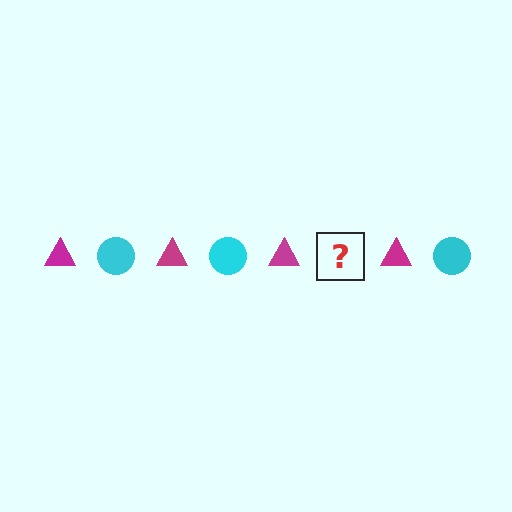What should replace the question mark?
The question mark should be replaced with a cyan circle.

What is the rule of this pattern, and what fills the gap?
The rule is that the pattern alternates between magenta triangle and cyan circle. The gap should be filled with a cyan circle.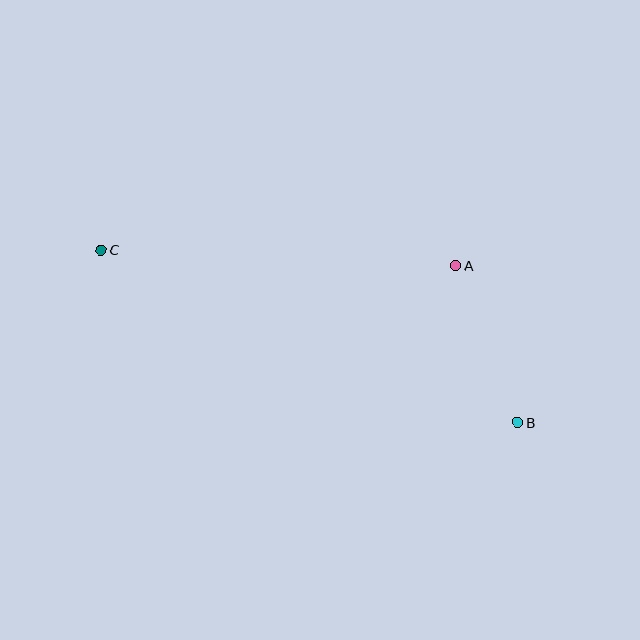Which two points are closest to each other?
Points A and B are closest to each other.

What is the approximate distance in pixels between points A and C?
The distance between A and C is approximately 355 pixels.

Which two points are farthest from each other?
Points B and C are farthest from each other.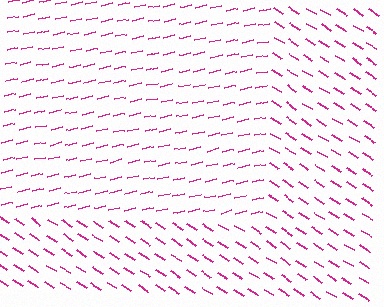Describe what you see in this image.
The image is filled with small magenta line segments. A rectangle region in the image has lines oriented differently from the surrounding lines, creating a visible texture boundary.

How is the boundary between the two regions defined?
The boundary is defined purely by a change in line orientation (approximately 45 degrees difference). All lines are the same color and thickness.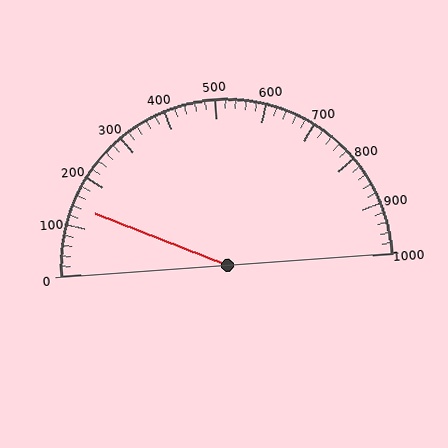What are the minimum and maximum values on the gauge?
The gauge ranges from 0 to 1000.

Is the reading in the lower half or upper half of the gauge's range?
The reading is in the lower half of the range (0 to 1000).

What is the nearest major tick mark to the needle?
The nearest major tick mark is 100.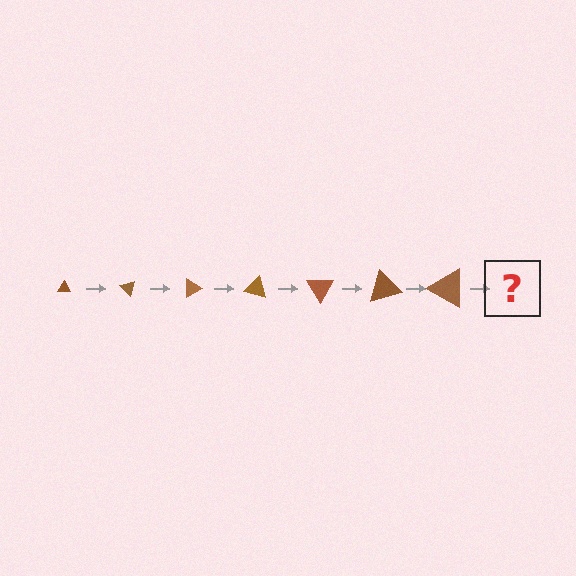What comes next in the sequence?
The next element should be a triangle, larger than the previous one and rotated 315 degrees from the start.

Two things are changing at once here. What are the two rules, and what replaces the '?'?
The two rules are that the triangle grows larger each step and it rotates 45 degrees each step. The '?' should be a triangle, larger than the previous one and rotated 315 degrees from the start.